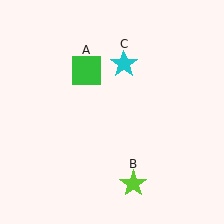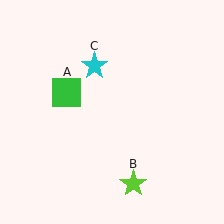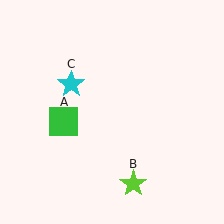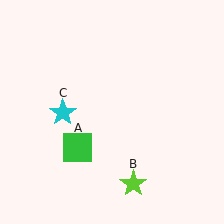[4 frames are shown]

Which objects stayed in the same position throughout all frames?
Lime star (object B) remained stationary.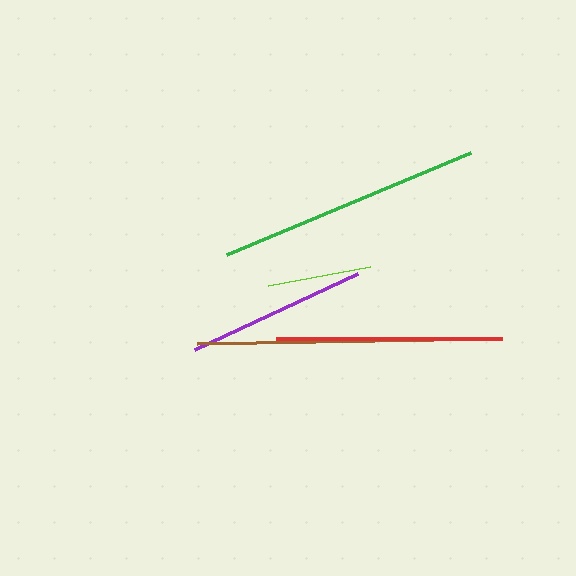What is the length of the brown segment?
The brown segment is approximately 236 pixels long.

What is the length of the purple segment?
The purple segment is approximately 180 pixels long.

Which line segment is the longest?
The green line is the longest at approximately 265 pixels.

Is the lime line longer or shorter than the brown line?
The brown line is longer than the lime line.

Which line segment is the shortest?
The lime line is the shortest at approximately 104 pixels.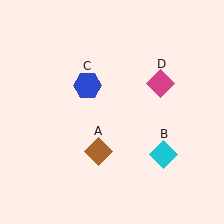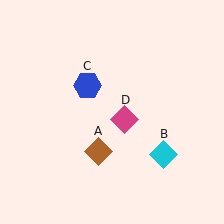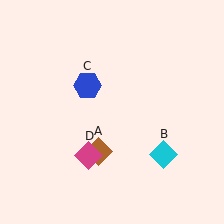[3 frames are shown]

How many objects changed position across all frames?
1 object changed position: magenta diamond (object D).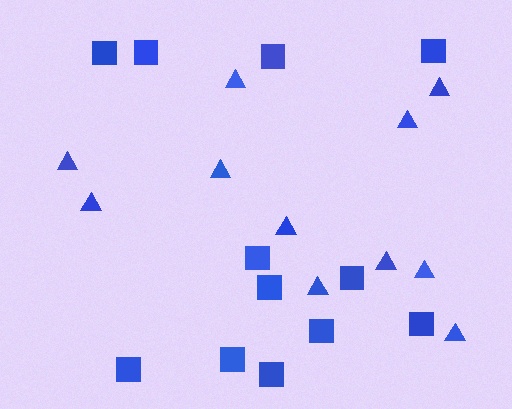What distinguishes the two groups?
There are 2 groups: one group of triangles (11) and one group of squares (12).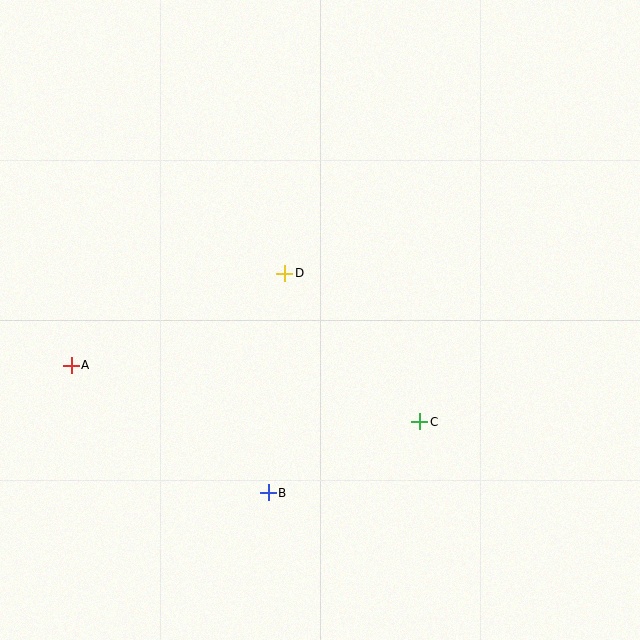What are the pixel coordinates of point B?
Point B is at (268, 493).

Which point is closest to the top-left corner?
Point A is closest to the top-left corner.